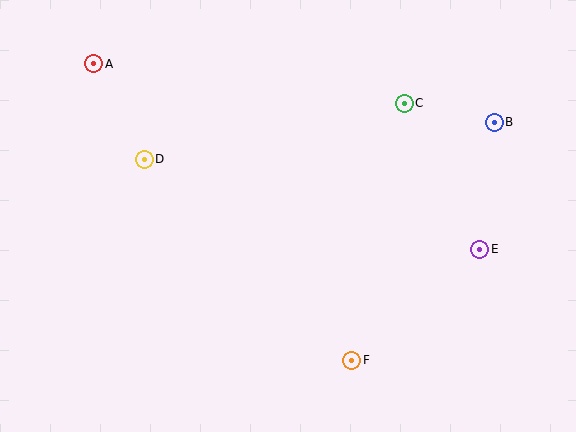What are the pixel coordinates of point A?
Point A is at (94, 64).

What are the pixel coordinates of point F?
Point F is at (352, 360).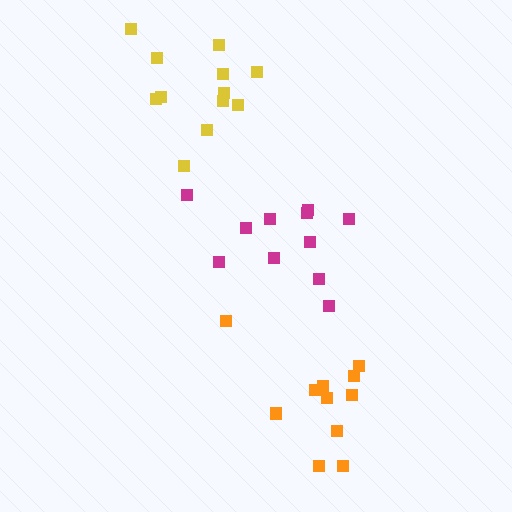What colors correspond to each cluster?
The clusters are colored: magenta, yellow, orange.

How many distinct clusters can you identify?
There are 3 distinct clusters.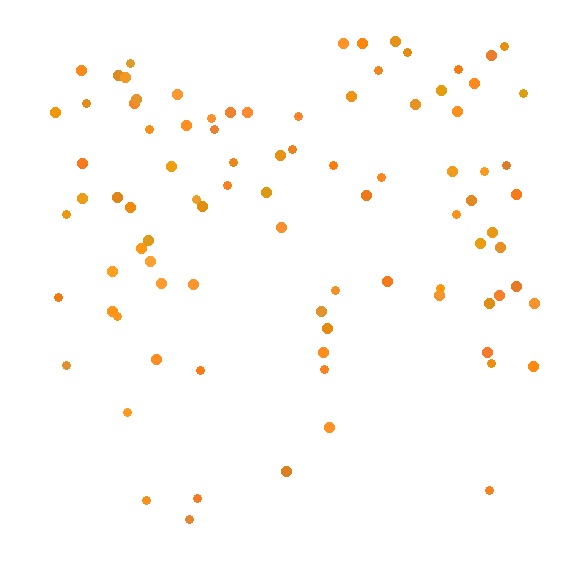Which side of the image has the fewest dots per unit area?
The bottom.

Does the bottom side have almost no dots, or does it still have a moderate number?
Still a moderate number, just noticeably fewer than the top.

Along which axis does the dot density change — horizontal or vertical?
Vertical.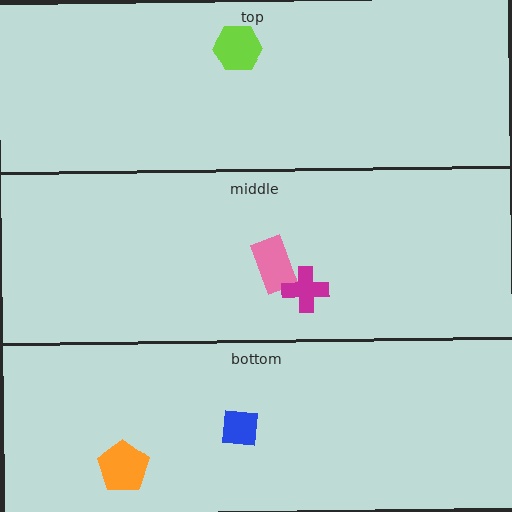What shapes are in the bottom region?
The orange pentagon, the blue square.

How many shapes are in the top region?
1.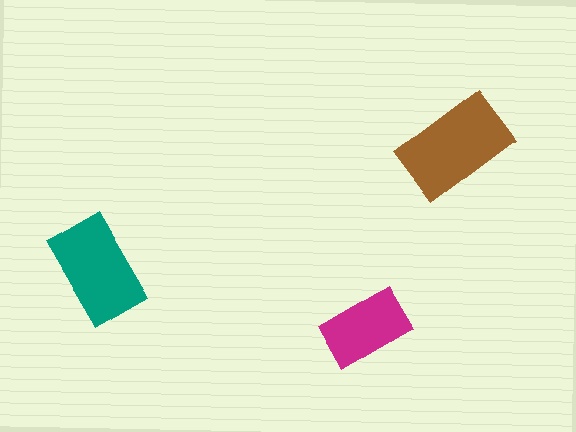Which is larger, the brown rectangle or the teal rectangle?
The brown one.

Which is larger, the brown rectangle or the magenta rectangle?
The brown one.